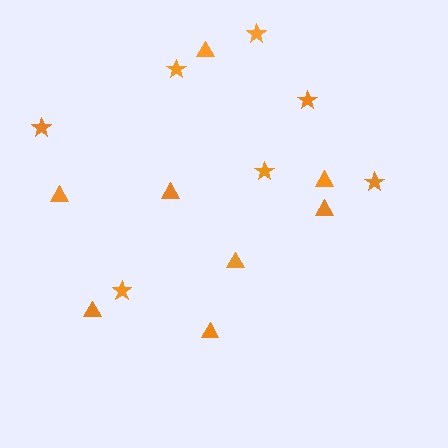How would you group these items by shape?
There are 2 groups: one group of triangles (8) and one group of stars (7).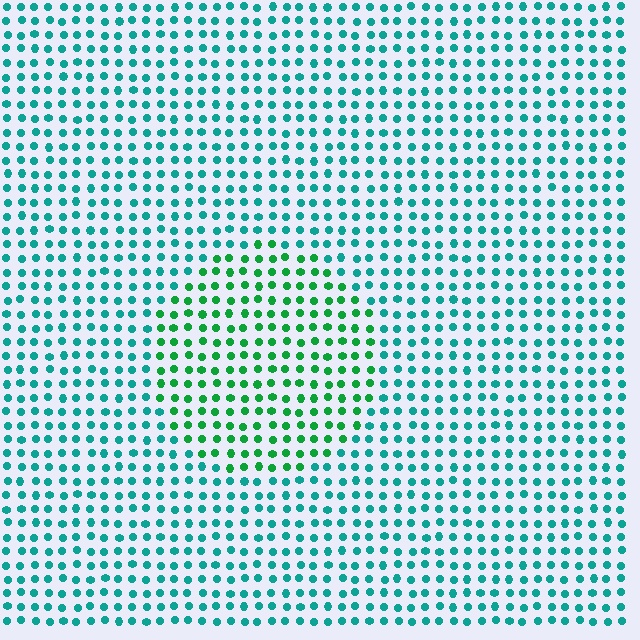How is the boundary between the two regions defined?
The boundary is defined purely by a slight shift in hue (about 37 degrees). Spacing, size, and orientation are identical on both sides.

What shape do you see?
I see a circle.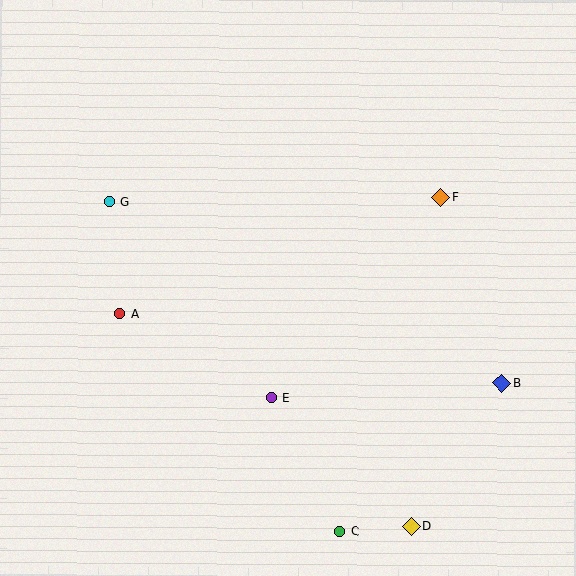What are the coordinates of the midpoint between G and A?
The midpoint between G and A is at (114, 258).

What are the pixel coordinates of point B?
Point B is at (502, 383).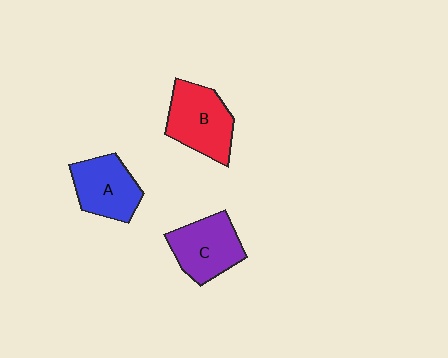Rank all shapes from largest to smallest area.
From largest to smallest: B (red), C (purple), A (blue).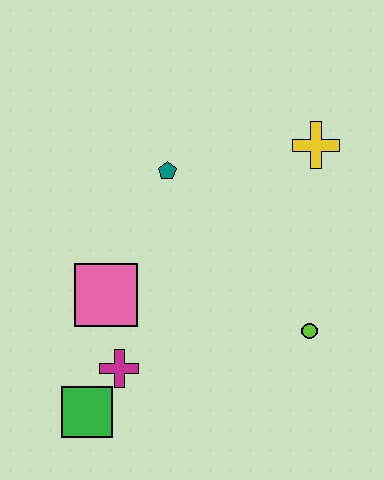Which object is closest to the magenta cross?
The green square is closest to the magenta cross.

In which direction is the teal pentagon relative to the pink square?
The teal pentagon is above the pink square.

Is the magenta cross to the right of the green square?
Yes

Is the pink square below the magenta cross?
No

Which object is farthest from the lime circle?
The green square is farthest from the lime circle.